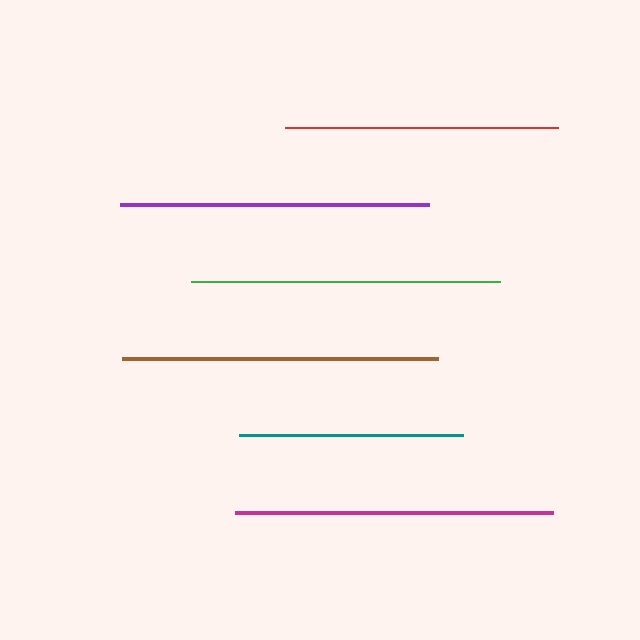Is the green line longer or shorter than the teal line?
The green line is longer than the teal line.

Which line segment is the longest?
The magenta line is the longest at approximately 318 pixels.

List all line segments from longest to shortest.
From longest to shortest: magenta, brown, green, purple, red, teal.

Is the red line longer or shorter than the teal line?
The red line is longer than the teal line.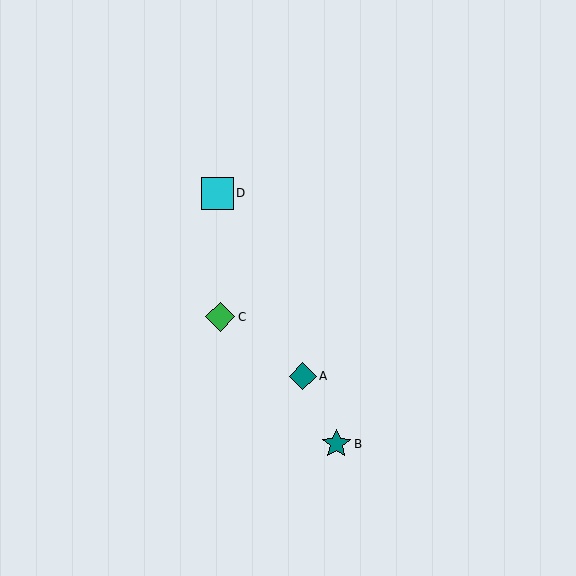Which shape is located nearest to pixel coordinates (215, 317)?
The green diamond (labeled C) at (220, 317) is nearest to that location.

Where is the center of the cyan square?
The center of the cyan square is at (217, 193).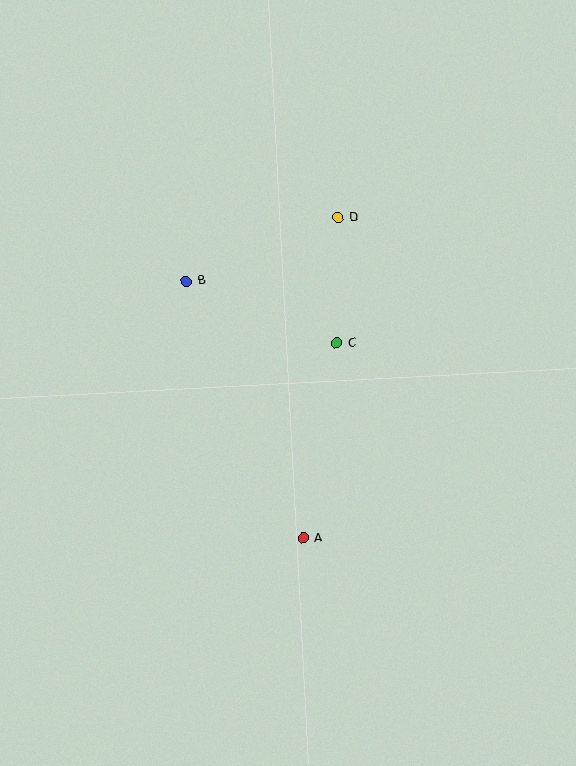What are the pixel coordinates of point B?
Point B is at (187, 281).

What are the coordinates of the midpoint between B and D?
The midpoint between B and D is at (262, 250).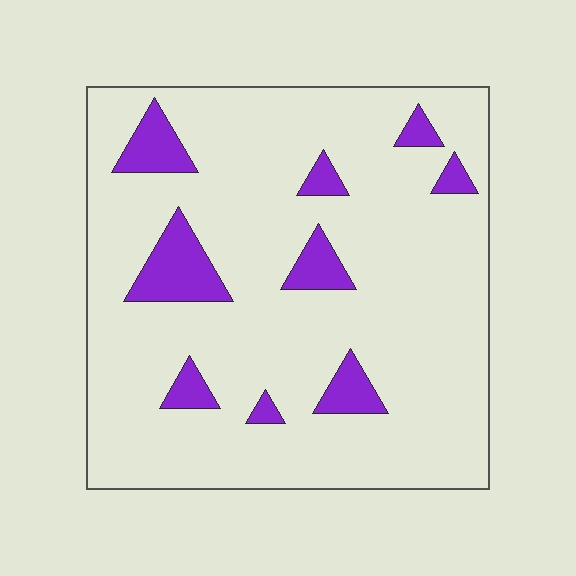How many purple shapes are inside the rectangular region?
9.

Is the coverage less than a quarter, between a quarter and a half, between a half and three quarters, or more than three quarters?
Less than a quarter.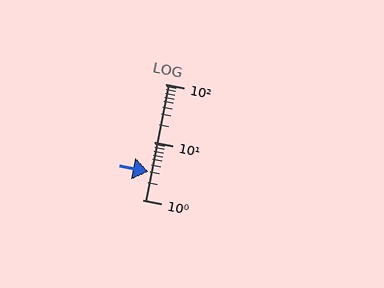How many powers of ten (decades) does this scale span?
The scale spans 2 decades, from 1 to 100.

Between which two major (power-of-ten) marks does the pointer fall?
The pointer is between 1 and 10.